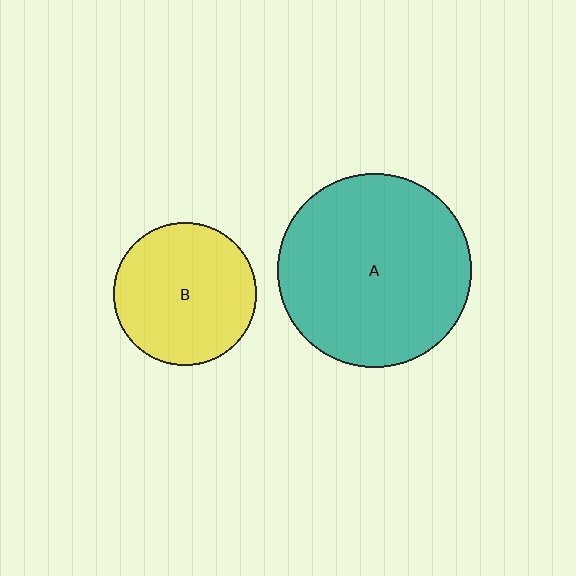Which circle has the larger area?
Circle A (teal).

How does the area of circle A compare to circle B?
Approximately 1.9 times.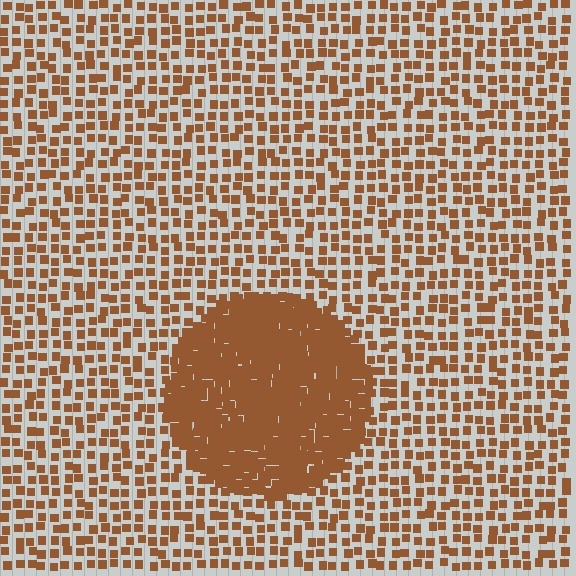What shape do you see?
I see a circle.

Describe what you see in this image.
The image contains small brown elements arranged at two different densities. A circle-shaped region is visible where the elements are more densely packed than the surrounding area.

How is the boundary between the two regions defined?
The boundary is defined by a change in element density (approximately 2.9x ratio). All elements are the same color, size, and shape.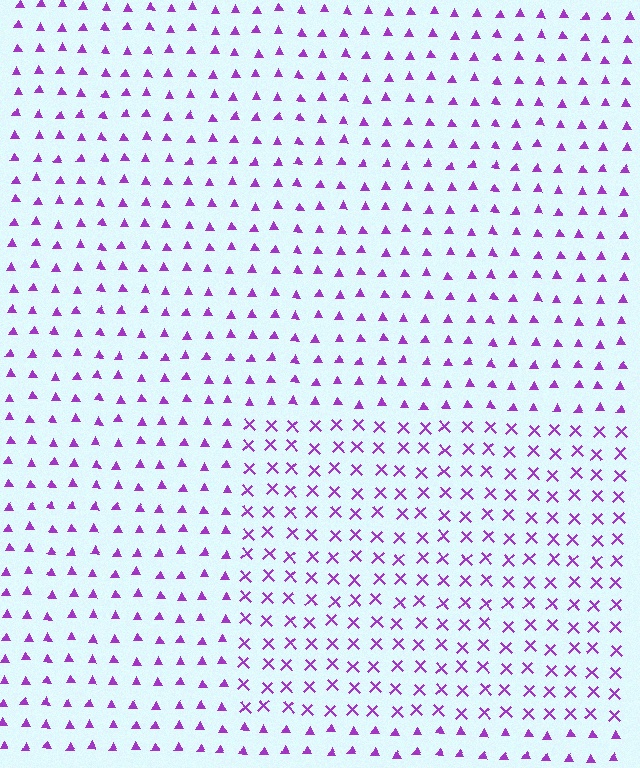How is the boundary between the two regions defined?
The boundary is defined by a change in element shape: X marks inside vs. triangles outside. All elements share the same color and spacing.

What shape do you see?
I see a rectangle.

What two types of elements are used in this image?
The image uses X marks inside the rectangle region and triangles outside it.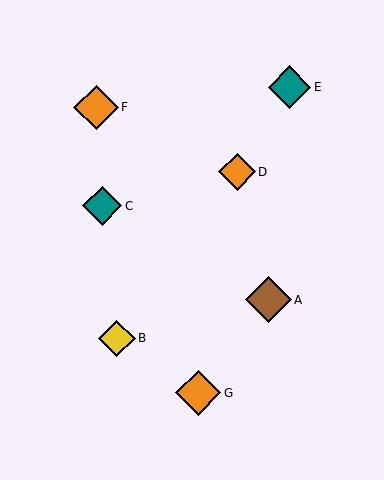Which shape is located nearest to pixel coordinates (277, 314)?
The brown diamond (labeled A) at (268, 300) is nearest to that location.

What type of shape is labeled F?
Shape F is an orange diamond.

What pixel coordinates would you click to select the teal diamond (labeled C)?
Click at (102, 206) to select the teal diamond C.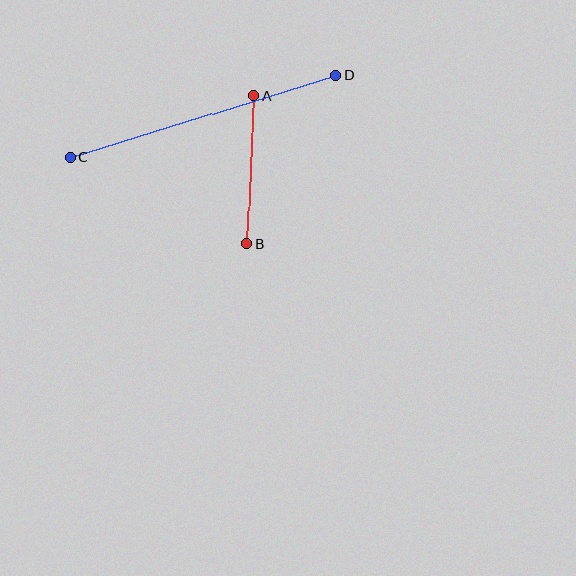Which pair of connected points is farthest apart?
Points C and D are farthest apart.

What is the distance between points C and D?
The distance is approximately 278 pixels.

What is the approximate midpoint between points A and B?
The midpoint is at approximately (250, 170) pixels.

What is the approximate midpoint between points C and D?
The midpoint is at approximately (203, 116) pixels.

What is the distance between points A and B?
The distance is approximately 148 pixels.